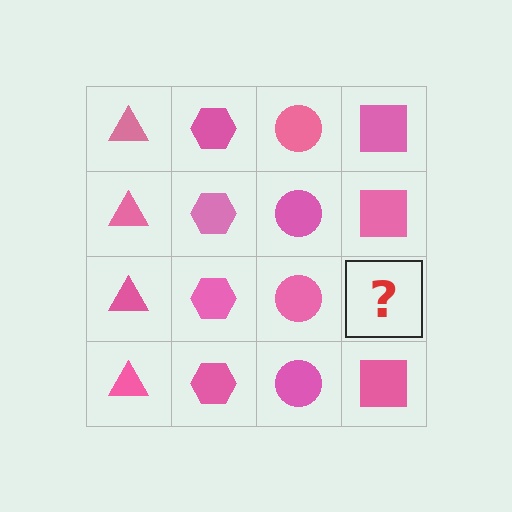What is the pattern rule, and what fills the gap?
The rule is that each column has a consistent shape. The gap should be filled with a pink square.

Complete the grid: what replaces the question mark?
The question mark should be replaced with a pink square.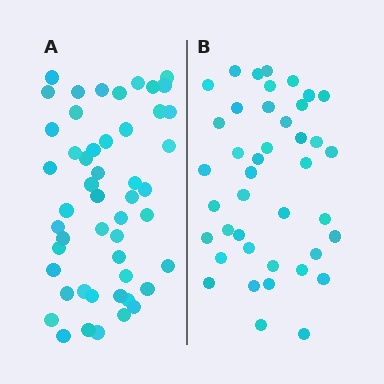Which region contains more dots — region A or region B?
Region A (the left region) has more dots.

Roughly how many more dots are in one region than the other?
Region A has roughly 8 or so more dots than region B.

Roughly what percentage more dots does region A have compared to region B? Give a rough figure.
About 20% more.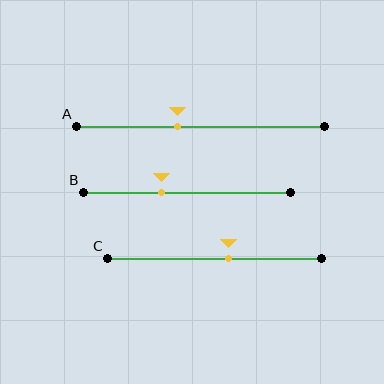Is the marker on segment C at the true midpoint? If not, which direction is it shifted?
No, the marker on segment C is shifted to the right by about 7% of the segment length.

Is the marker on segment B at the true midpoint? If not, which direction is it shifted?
No, the marker on segment B is shifted to the left by about 12% of the segment length.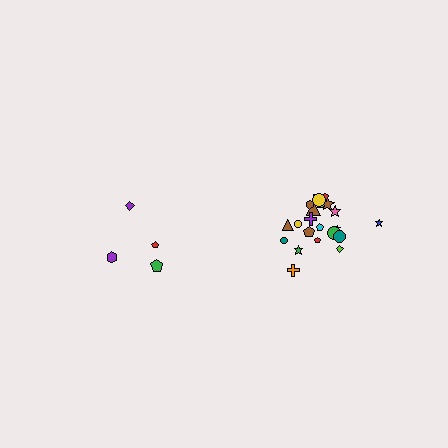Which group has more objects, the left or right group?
The right group.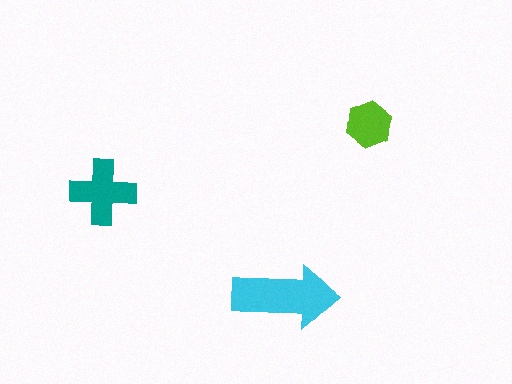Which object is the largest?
The cyan arrow.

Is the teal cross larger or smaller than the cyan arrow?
Smaller.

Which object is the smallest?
The lime hexagon.